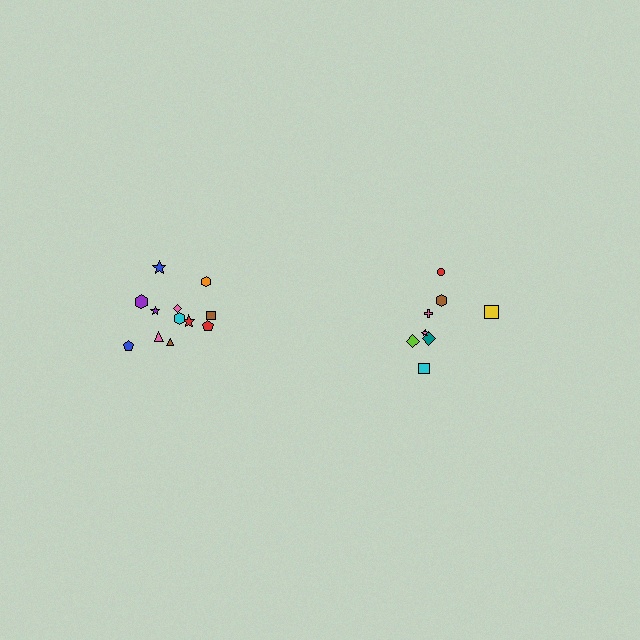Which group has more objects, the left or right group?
The left group.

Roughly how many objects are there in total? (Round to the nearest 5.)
Roughly 20 objects in total.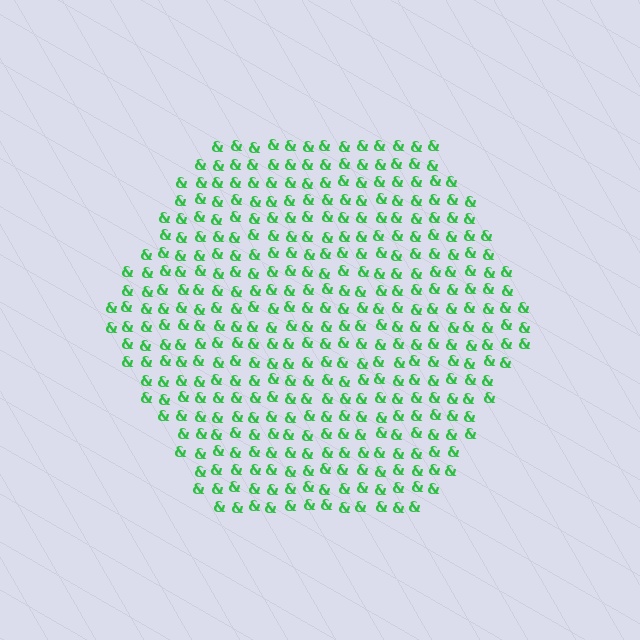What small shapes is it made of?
It is made of small ampersands.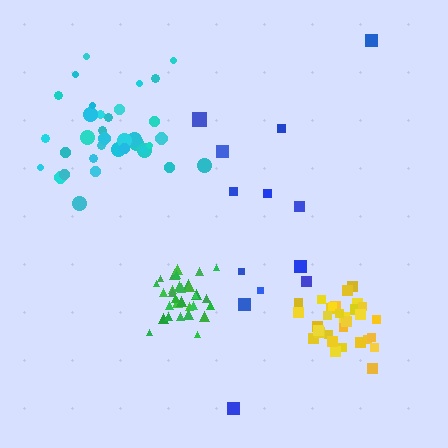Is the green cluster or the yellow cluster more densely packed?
Green.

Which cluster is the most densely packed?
Green.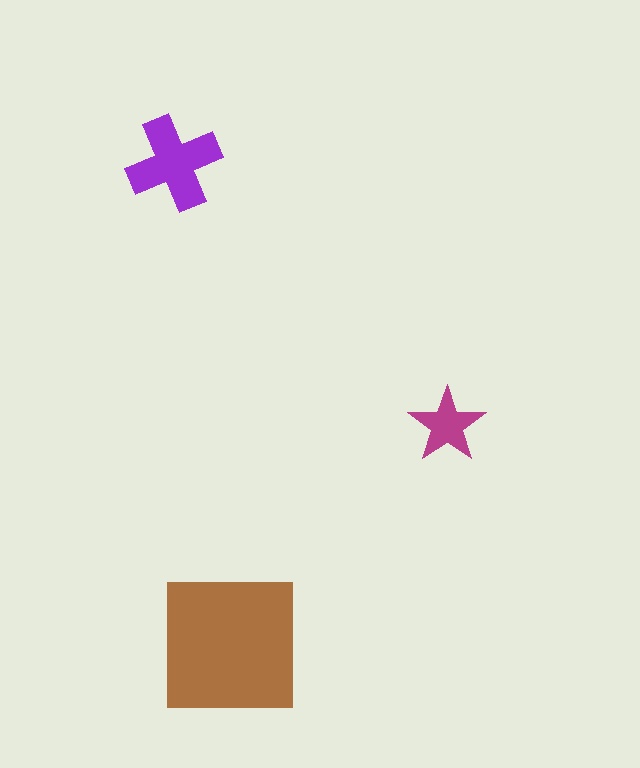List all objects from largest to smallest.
The brown square, the purple cross, the magenta star.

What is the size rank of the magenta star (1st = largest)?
3rd.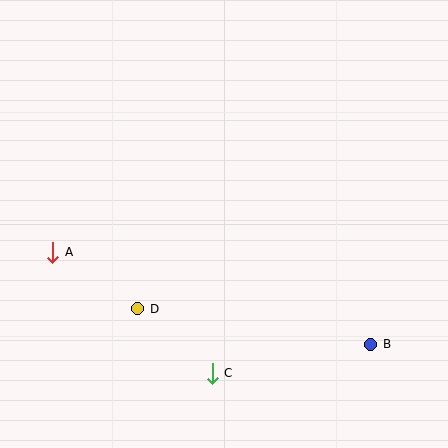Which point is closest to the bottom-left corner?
Point D is closest to the bottom-left corner.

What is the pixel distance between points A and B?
The distance between A and B is 331 pixels.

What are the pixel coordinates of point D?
Point D is at (138, 309).